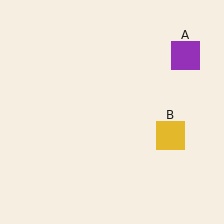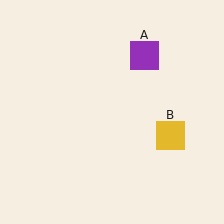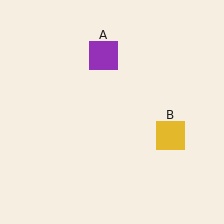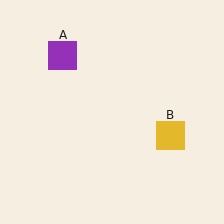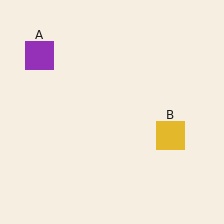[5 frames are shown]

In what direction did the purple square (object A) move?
The purple square (object A) moved left.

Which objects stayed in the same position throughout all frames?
Yellow square (object B) remained stationary.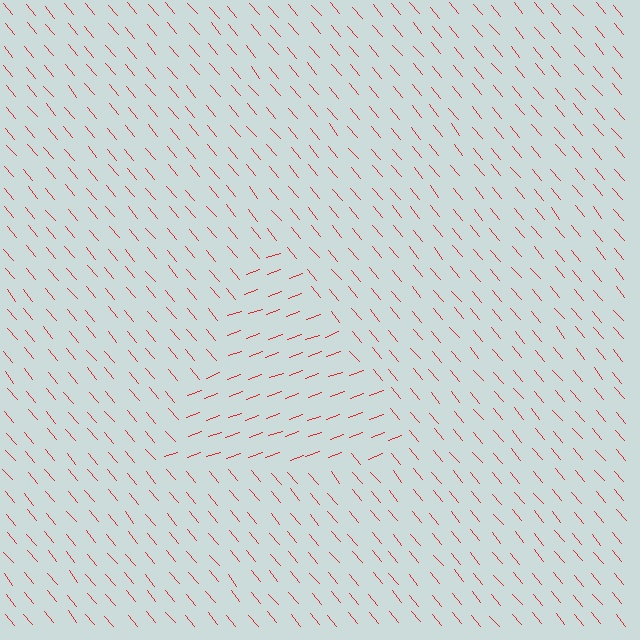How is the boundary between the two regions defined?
The boundary is defined purely by a change in line orientation (approximately 70 degrees difference). All lines are the same color and thickness.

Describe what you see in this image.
The image is filled with small red line segments. A triangle region in the image has lines oriented differently from the surrounding lines, creating a visible texture boundary.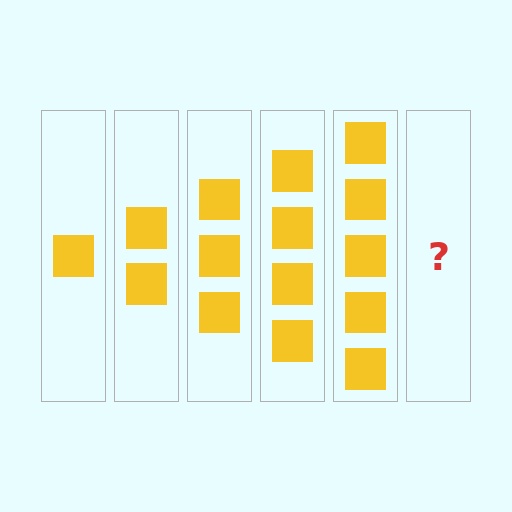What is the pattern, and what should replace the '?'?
The pattern is that each step adds one more square. The '?' should be 6 squares.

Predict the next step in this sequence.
The next step is 6 squares.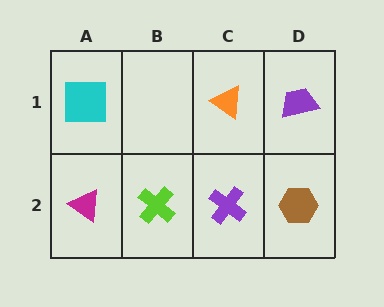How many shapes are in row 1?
3 shapes.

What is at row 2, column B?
A lime cross.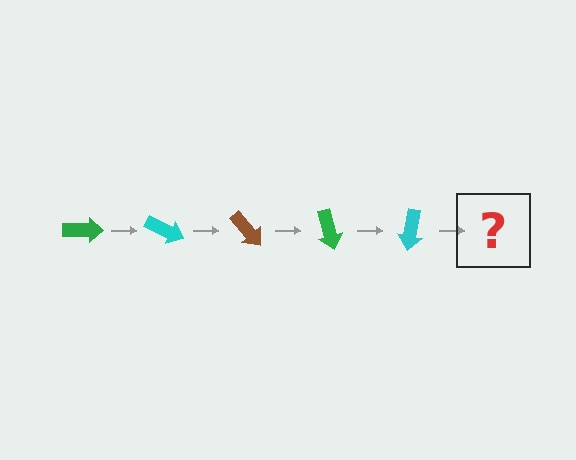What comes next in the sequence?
The next element should be a brown arrow, rotated 125 degrees from the start.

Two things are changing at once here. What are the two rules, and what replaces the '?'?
The two rules are that it rotates 25 degrees each step and the color cycles through green, cyan, and brown. The '?' should be a brown arrow, rotated 125 degrees from the start.